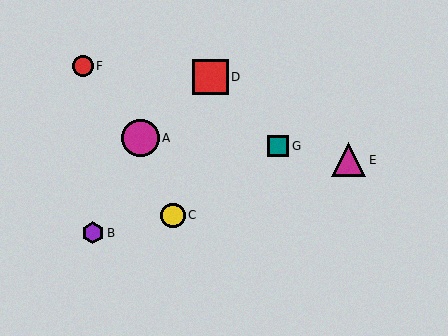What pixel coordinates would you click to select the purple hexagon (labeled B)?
Click at (93, 233) to select the purple hexagon B.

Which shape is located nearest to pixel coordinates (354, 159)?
The magenta triangle (labeled E) at (349, 160) is nearest to that location.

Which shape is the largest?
The magenta circle (labeled A) is the largest.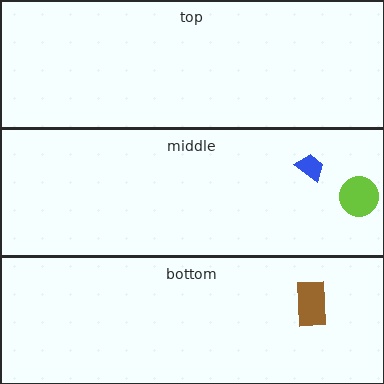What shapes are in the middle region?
The blue trapezoid, the lime circle.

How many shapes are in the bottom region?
1.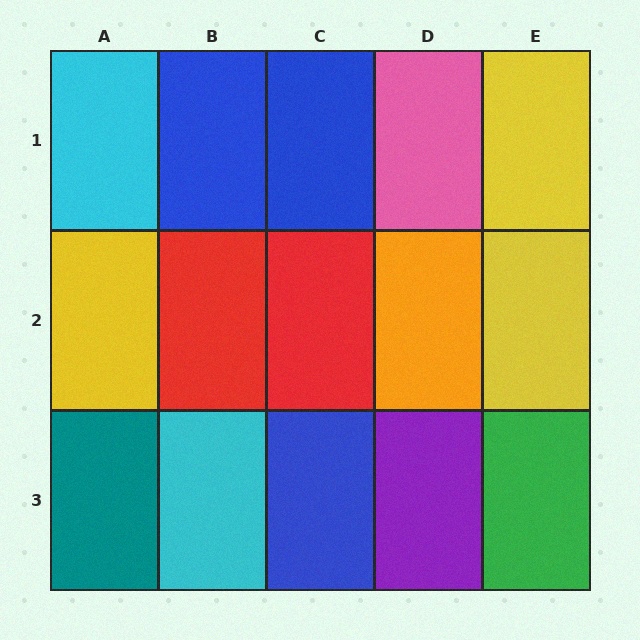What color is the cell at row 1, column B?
Blue.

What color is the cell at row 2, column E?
Yellow.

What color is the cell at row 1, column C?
Blue.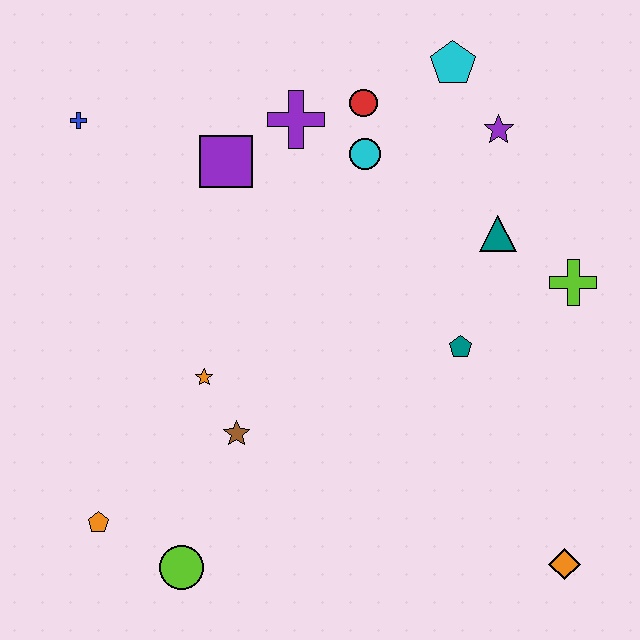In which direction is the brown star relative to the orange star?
The brown star is below the orange star.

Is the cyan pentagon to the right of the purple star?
No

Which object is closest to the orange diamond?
The teal pentagon is closest to the orange diamond.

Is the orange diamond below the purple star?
Yes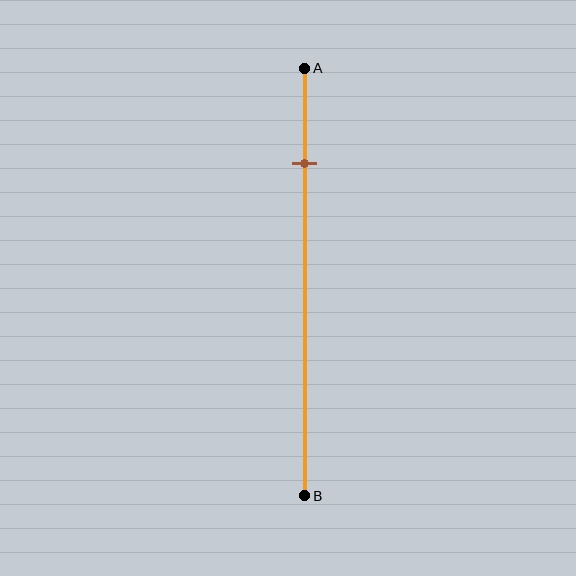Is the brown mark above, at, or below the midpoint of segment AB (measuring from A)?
The brown mark is above the midpoint of segment AB.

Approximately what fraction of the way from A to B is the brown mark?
The brown mark is approximately 20% of the way from A to B.